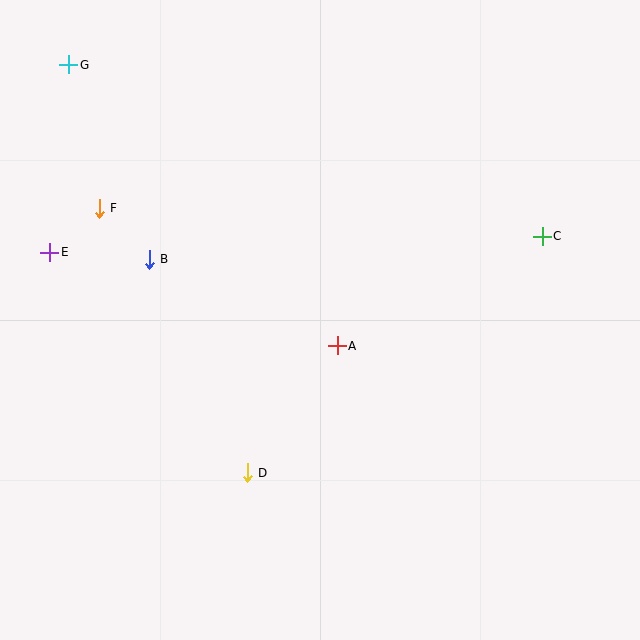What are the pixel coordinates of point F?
Point F is at (99, 208).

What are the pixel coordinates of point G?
Point G is at (69, 65).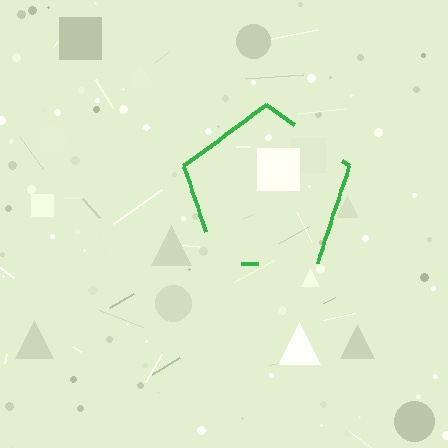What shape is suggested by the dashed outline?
The dashed outline suggests a pentagon.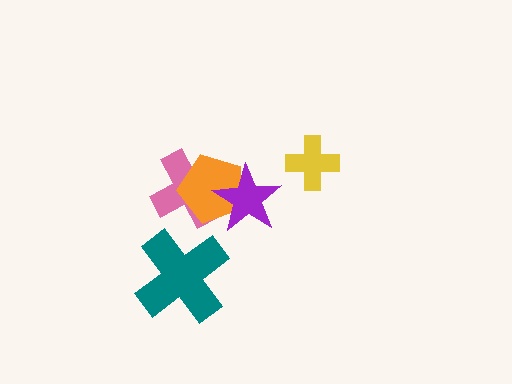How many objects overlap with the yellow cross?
0 objects overlap with the yellow cross.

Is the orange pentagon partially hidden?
Yes, it is partially covered by another shape.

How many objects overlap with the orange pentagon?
2 objects overlap with the orange pentagon.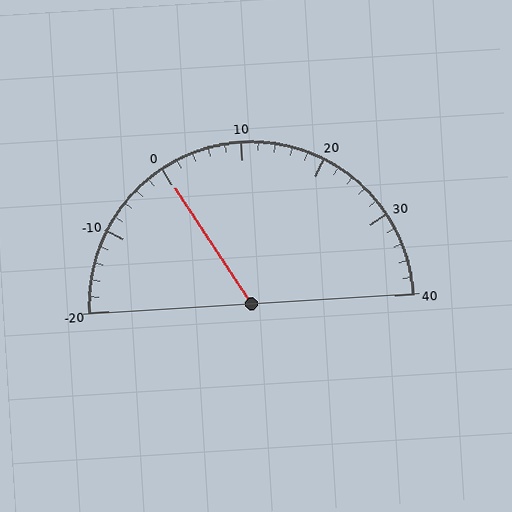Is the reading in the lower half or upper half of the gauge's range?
The reading is in the lower half of the range (-20 to 40).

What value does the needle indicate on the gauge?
The needle indicates approximately 0.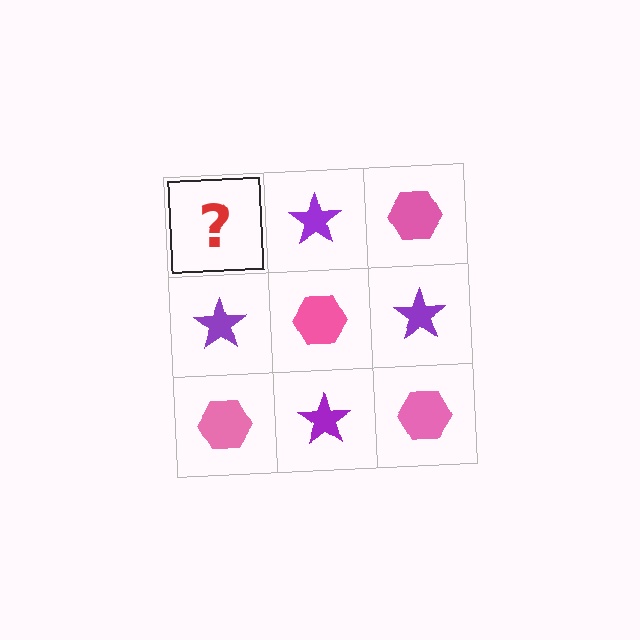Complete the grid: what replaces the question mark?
The question mark should be replaced with a pink hexagon.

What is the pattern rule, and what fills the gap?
The rule is that it alternates pink hexagon and purple star in a checkerboard pattern. The gap should be filled with a pink hexagon.